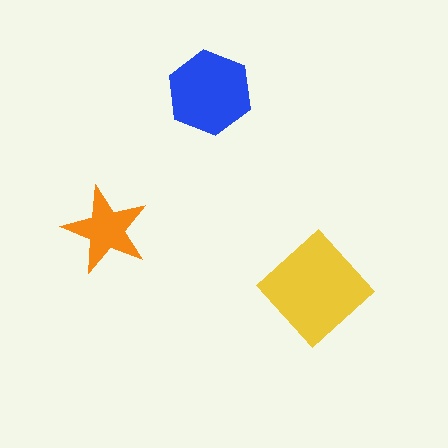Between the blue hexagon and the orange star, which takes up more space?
The blue hexagon.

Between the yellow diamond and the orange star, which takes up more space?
The yellow diamond.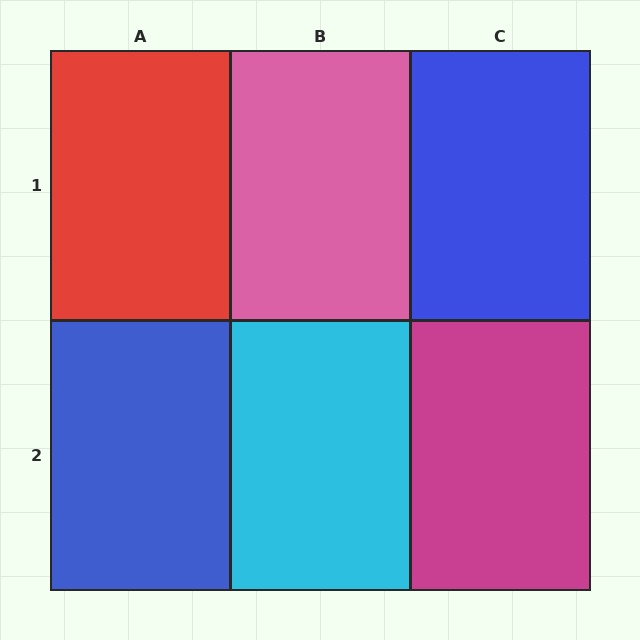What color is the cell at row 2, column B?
Cyan.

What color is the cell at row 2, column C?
Magenta.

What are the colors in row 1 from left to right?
Red, pink, blue.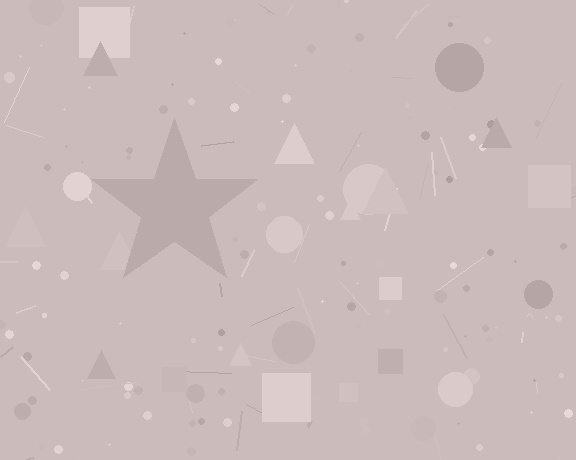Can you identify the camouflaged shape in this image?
The camouflaged shape is a star.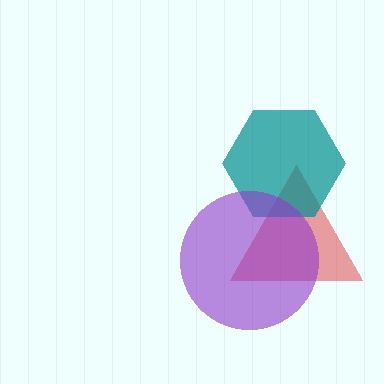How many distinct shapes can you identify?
There are 3 distinct shapes: a red triangle, a teal hexagon, a purple circle.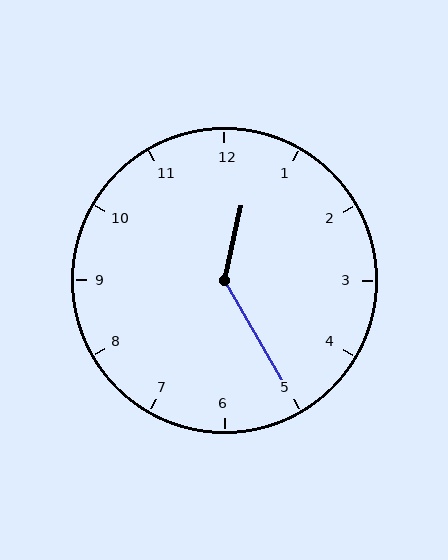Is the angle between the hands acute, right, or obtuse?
It is obtuse.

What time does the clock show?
12:25.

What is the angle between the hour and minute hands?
Approximately 138 degrees.